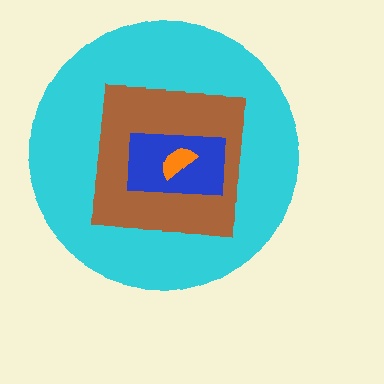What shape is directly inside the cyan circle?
The brown square.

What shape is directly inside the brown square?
The blue rectangle.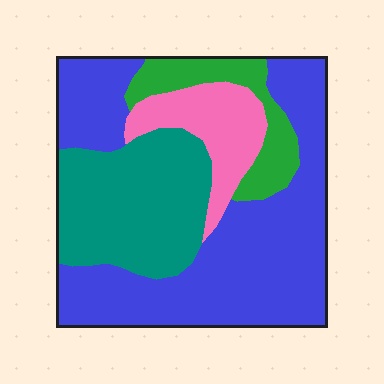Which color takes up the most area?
Blue, at roughly 50%.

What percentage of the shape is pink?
Pink takes up about one eighth (1/8) of the shape.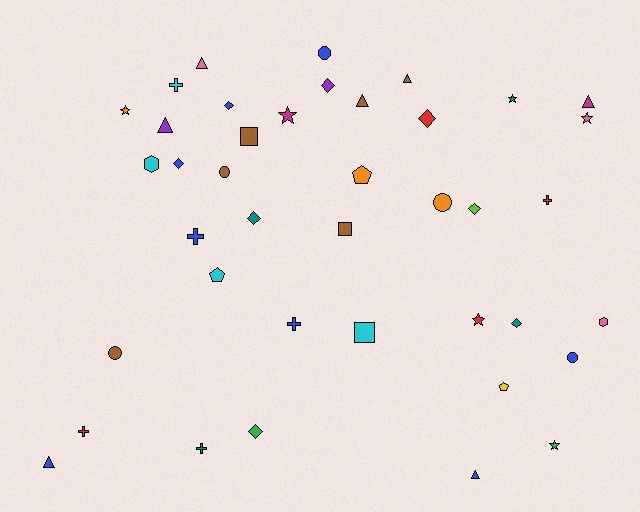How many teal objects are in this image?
There are 4 teal objects.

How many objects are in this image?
There are 40 objects.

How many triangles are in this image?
There are 7 triangles.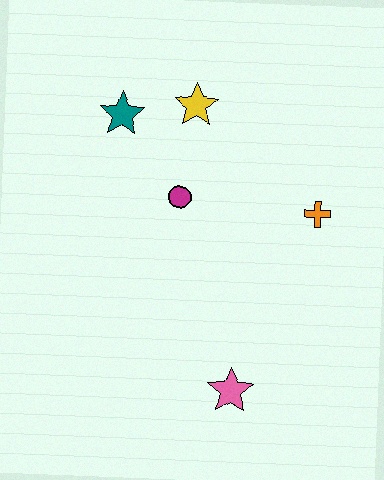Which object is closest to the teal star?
The yellow star is closest to the teal star.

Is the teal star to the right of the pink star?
No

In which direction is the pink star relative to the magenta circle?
The pink star is below the magenta circle.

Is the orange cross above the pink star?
Yes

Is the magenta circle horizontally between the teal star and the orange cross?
Yes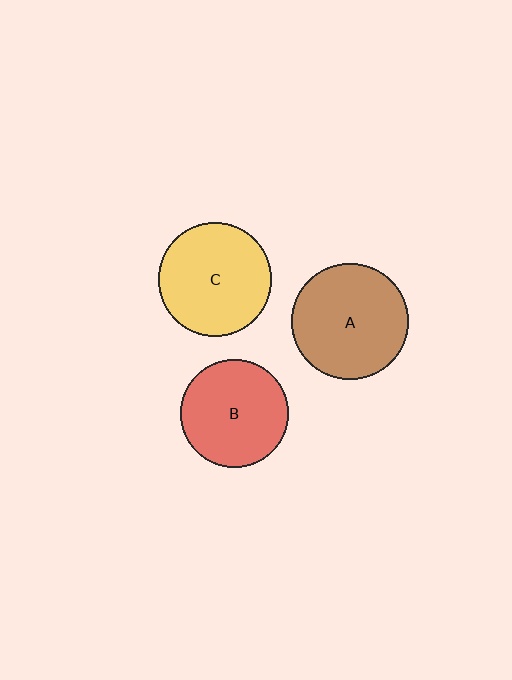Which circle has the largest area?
Circle A (brown).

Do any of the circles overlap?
No, none of the circles overlap.